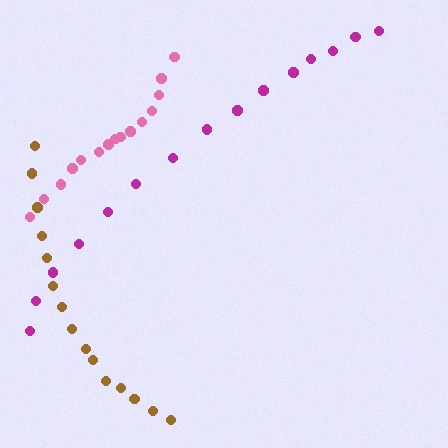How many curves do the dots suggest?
There are 3 distinct paths.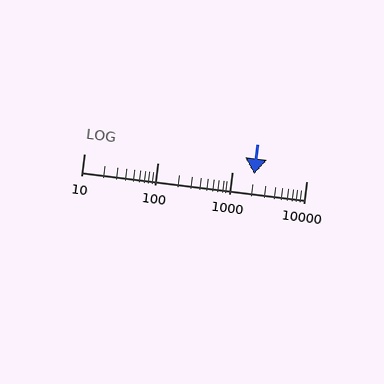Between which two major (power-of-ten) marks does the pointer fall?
The pointer is between 1000 and 10000.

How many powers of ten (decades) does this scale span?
The scale spans 3 decades, from 10 to 10000.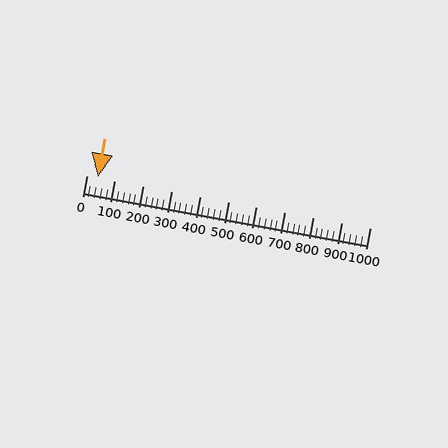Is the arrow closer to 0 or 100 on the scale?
The arrow is closer to 0.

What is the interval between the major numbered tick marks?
The major tick marks are spaced 100 units apart.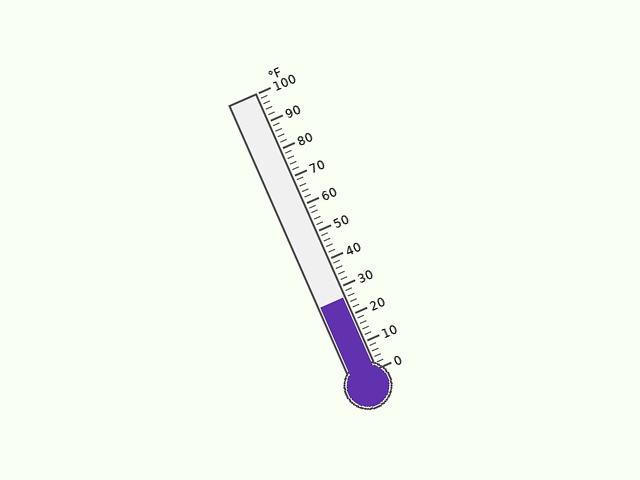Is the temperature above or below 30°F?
The temperature is below 30°F.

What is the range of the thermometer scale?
The thermometer scale ranges from 0°F to 100°F.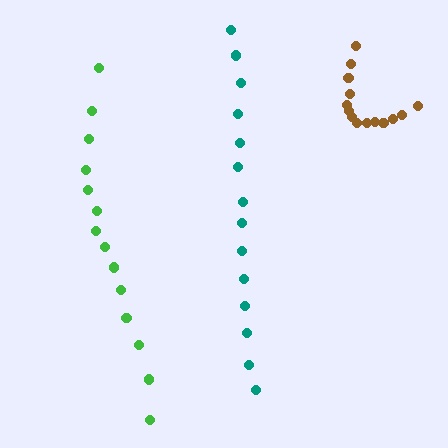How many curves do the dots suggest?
There are 3 distinct paths.